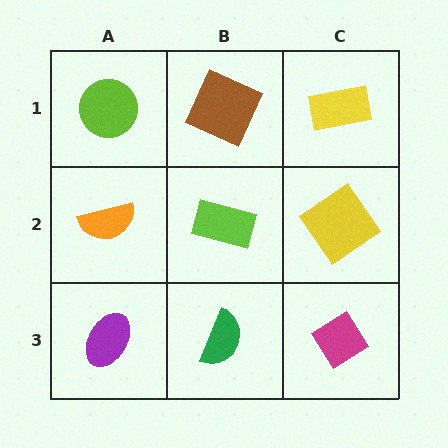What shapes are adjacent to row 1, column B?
A lime rectangle (row 2, column B), a lime circle (row 1, column A), a yellow rectangle (row 1, column C).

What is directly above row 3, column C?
A yellow diamond.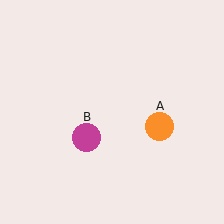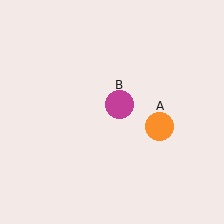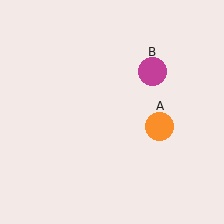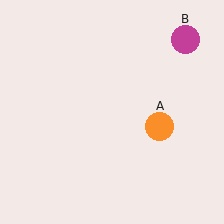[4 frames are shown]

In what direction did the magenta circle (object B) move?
The magenta circle (object B) moved up and to the right.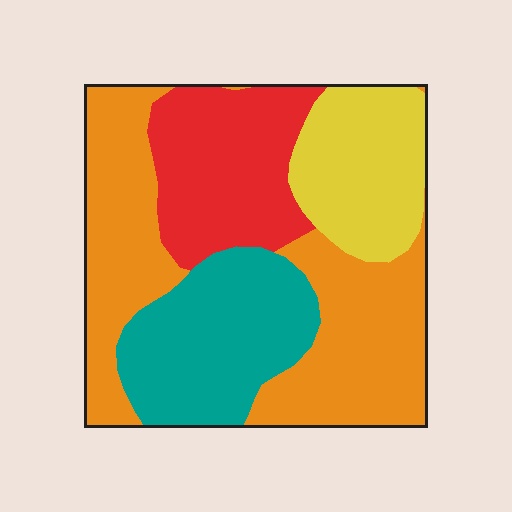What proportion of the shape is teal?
Teal covers around 20% of the shape.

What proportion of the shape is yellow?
Yellow takes up about one sixth (1/6) of the shape.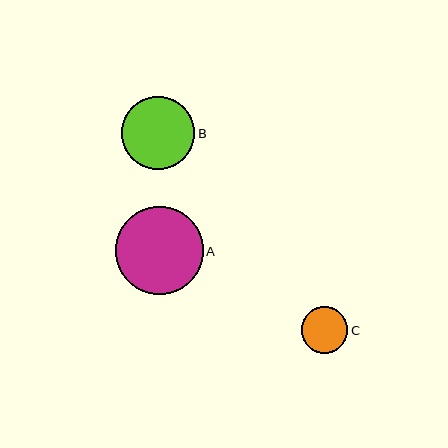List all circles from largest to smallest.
From largest to smallest: A, B, C.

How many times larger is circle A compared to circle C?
Circle A is approximately 1.9 times the size of circle C.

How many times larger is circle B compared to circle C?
Circle B is approximately 1.6 times the size of circle C.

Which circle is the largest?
Circle A is the largest with a size of approximately 88 pixels.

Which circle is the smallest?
Circle C is the smallest with a size of approximately 46 pixels.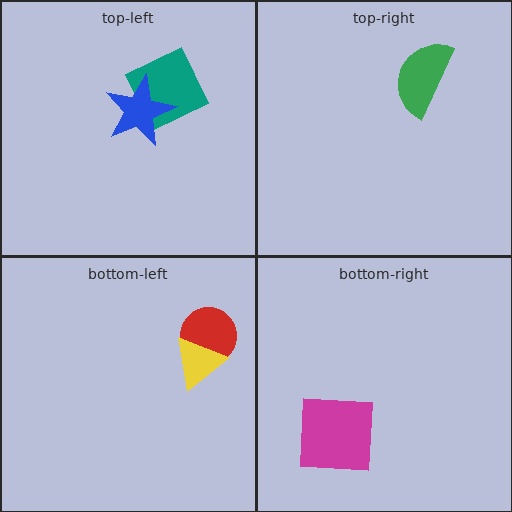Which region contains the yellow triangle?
The bottom-left region.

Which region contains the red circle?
The bottom-left region.